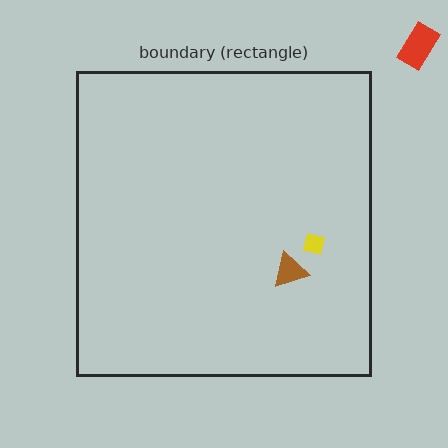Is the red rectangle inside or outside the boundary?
Outside.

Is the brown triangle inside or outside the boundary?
Inside.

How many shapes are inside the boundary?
2 inside, 1 outside.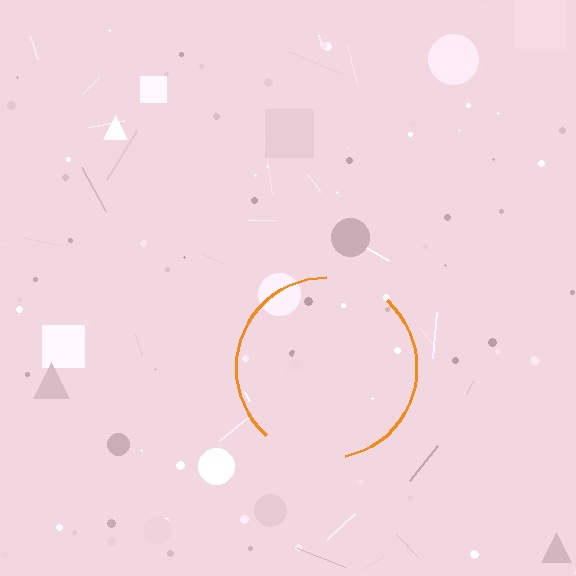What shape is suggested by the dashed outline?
The dashed outline suggests a circle.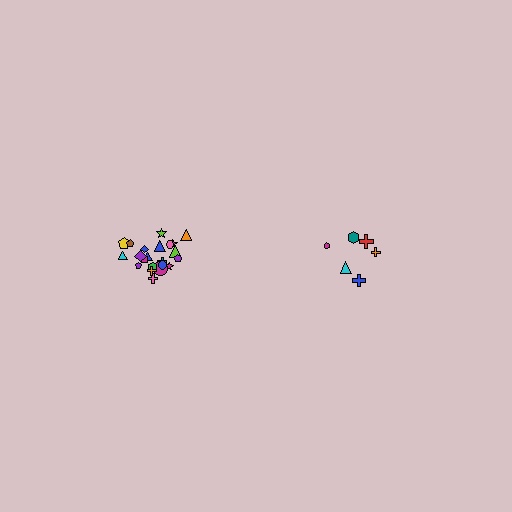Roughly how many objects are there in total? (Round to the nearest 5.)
Roughly 30 objects in total.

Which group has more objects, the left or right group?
The left group.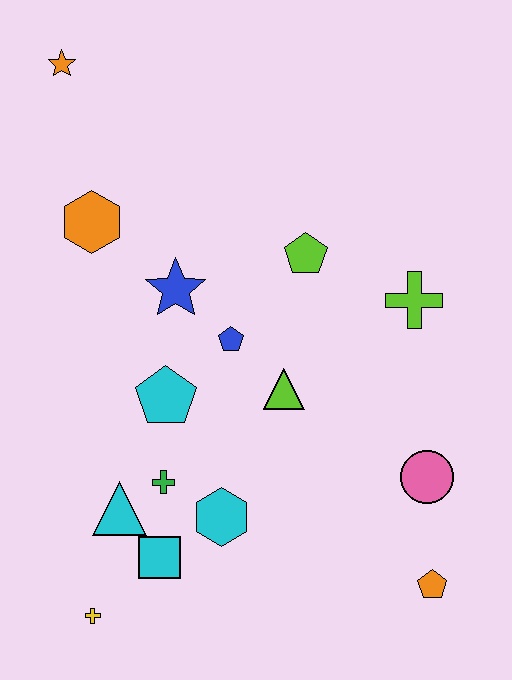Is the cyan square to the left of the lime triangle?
Yes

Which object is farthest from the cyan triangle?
The orange star is farthest from the cyan triangle.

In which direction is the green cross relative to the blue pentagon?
The green cross is below the blue pentagon.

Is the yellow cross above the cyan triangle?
No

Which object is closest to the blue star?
The blue pentagon is closest to the blue star.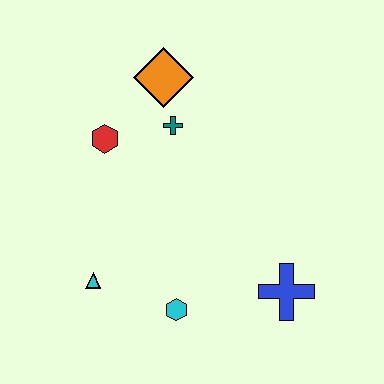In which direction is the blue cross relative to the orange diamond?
The blue cross is below the orange diamond.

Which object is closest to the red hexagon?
The teal cross is closest to the red hexagon.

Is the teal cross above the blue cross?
Yes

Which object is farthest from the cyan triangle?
The orange diamond is farthest from the cyan triangle.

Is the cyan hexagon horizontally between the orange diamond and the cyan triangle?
No